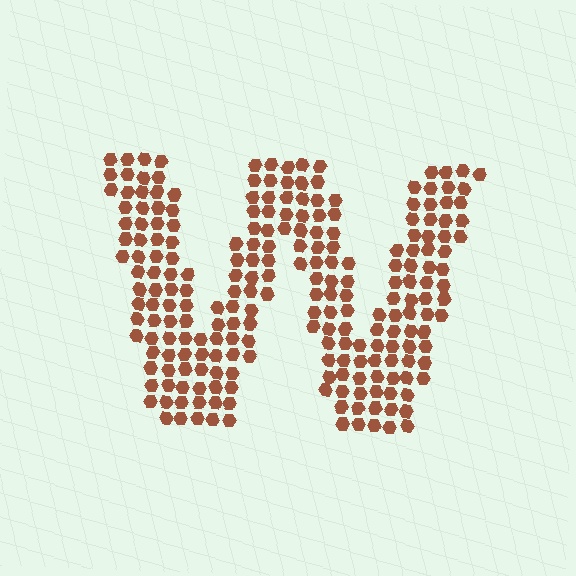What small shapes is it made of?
It is made of small hexagons.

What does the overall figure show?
The overall figure shows the letter W.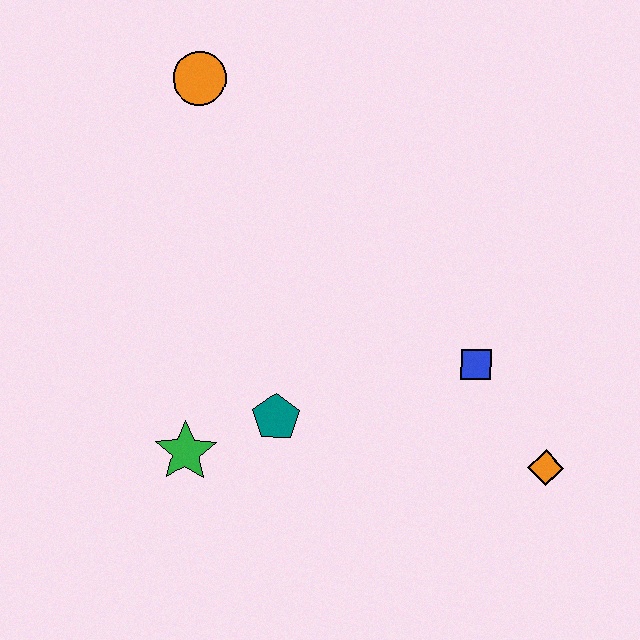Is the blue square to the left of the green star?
No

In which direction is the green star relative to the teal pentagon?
The green star is to the left of the teal pentagon.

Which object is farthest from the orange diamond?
The orange circle is farthest from the orange diamond.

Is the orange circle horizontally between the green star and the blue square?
Yes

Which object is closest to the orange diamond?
The blue square is closest to the orange diamond.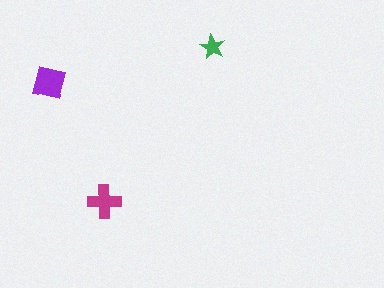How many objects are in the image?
There are 3 objects in the image.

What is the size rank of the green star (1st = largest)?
3rd.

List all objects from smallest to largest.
The green star, the magenta cross, the purple square.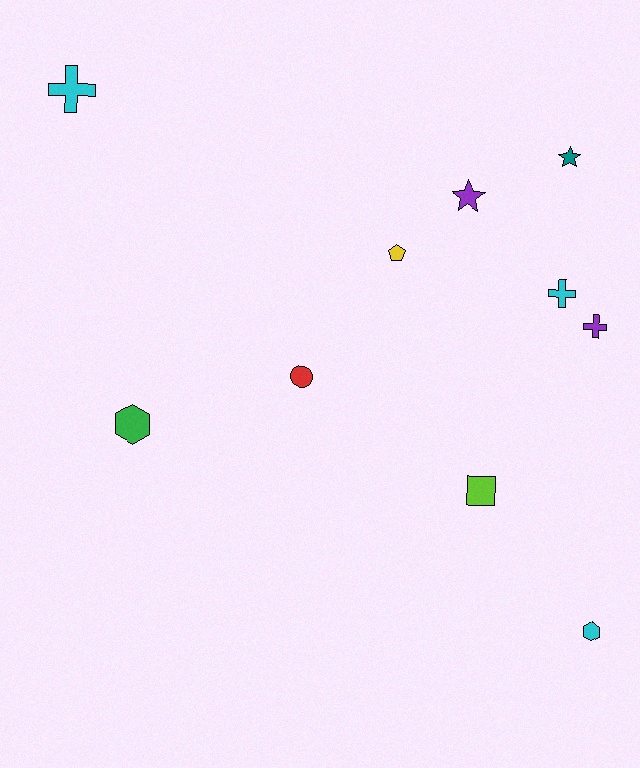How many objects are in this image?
There are 10 objects.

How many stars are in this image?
There are 2 stars.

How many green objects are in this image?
There is 1 green object.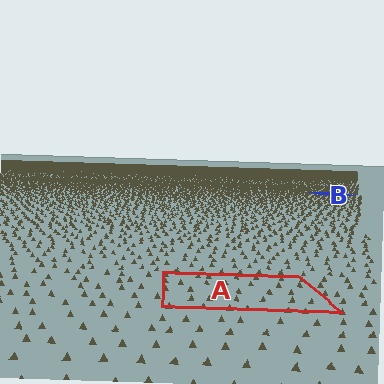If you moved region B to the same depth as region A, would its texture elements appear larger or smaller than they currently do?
They would appear larger. At a closer depth, the same texture elements are projected at a bigger on-screen size.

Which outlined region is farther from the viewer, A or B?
Region B is farther from the viewer — the texture elements inside it appear smaller and more densely packed.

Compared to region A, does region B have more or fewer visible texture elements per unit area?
Region B has more texture elements per unit area — they are packed more densely because it is farther away.